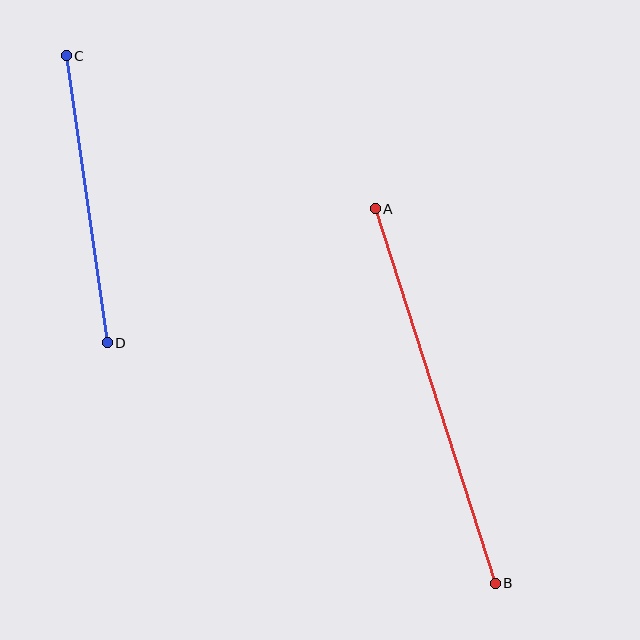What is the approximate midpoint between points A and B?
The midpoint is at approximately (435, 396) pixels.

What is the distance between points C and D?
The distance is approximately 290 pixels.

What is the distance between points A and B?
The distance is approximately 393 pixels.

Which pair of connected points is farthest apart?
Points A and B are farthest apart.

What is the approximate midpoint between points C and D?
The midpoint is at approximately (87, 199) pixels.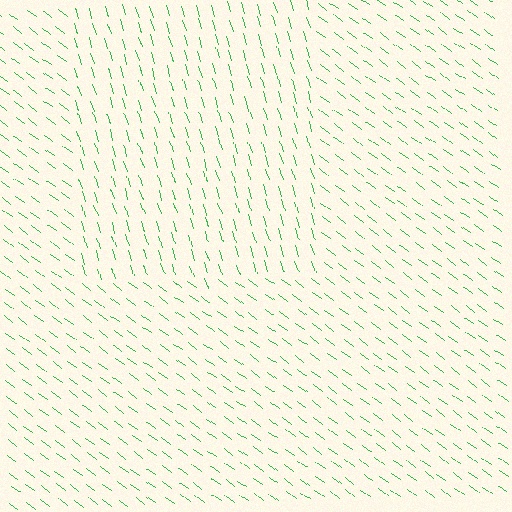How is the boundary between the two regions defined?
The boundary is defined purely by a change in line orientation (approximately 37 degrees difference). All lines are the same color and thickness.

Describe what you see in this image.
The image is filled with small green line segments. A rectangle region in the image has lines oriented differently from the surrounding lines, creating a visible texture boundary.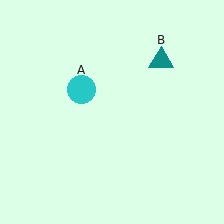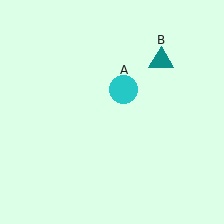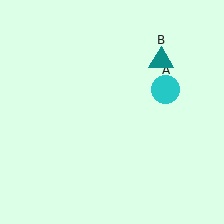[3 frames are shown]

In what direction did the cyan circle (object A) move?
The cyan circle (object A) moved right.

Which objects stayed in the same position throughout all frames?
Teal triangle (object B) remained stationary.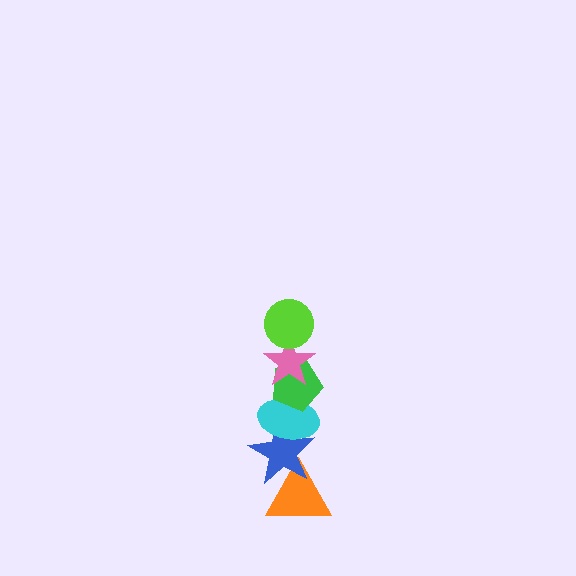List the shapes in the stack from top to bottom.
From top to bottom: the lime circle, the pink star, the green pentagon, the cyan ellipse, the blue star, the orange triangle.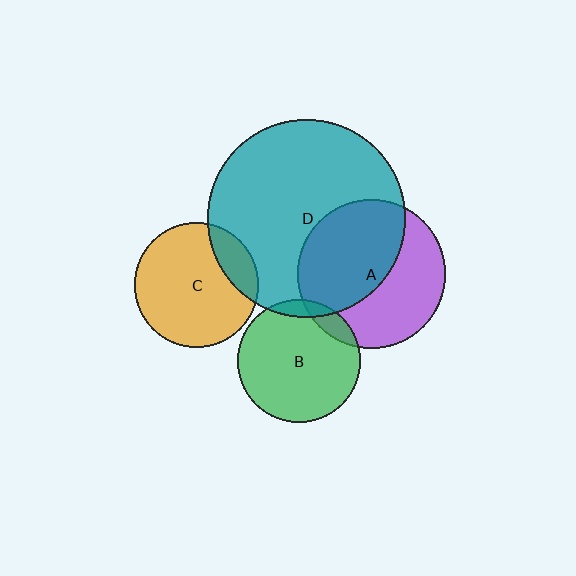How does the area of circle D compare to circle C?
Approximately 2.5 times.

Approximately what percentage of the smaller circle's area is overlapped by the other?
Approximately 5%.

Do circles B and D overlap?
Yes.